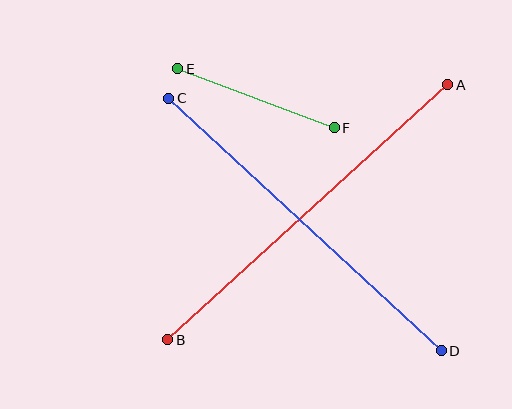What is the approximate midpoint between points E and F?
The midpoint is at approximately (256, 98) pixels.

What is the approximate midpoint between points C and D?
The midpoint is at approximately (305, 225) pixels.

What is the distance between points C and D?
The distance is approximately 371 pixels.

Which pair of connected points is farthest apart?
Points A and B are farthest apart.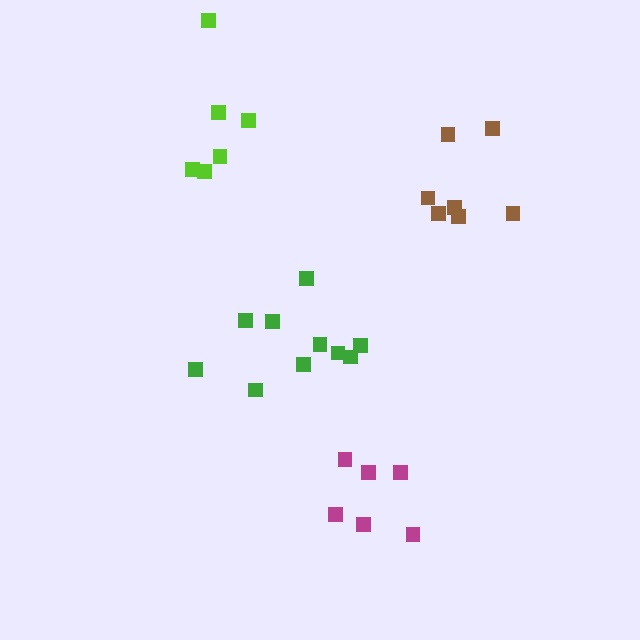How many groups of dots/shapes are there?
There are 4 groups.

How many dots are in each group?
Group 1: 7 dots, Group 2: 6 dots, Group 3: 6 dots, Group 4: 10 dots (29 total).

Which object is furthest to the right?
The brown cluster is rightmost.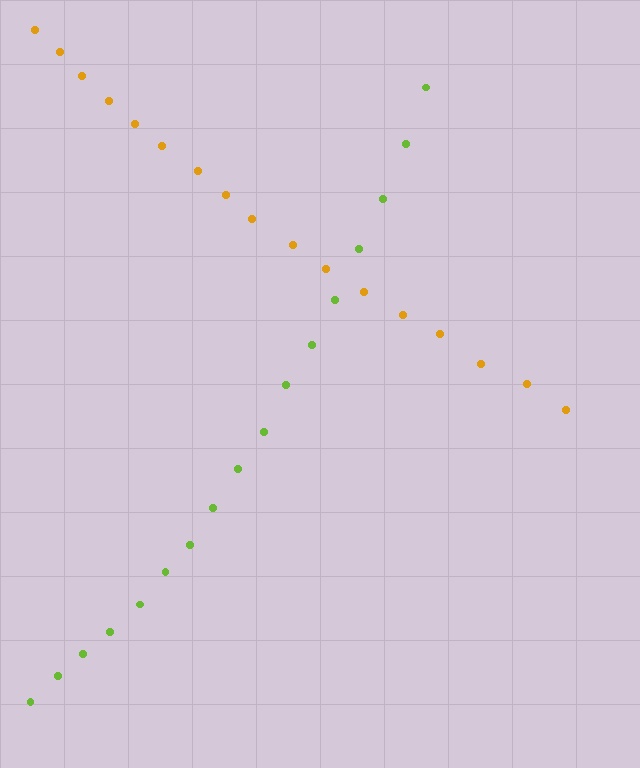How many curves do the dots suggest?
There are 2 distinct paths.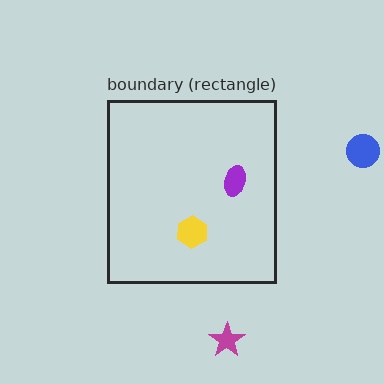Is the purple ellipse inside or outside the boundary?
Inside.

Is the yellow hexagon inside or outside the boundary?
Inside.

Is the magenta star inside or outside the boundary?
Outside.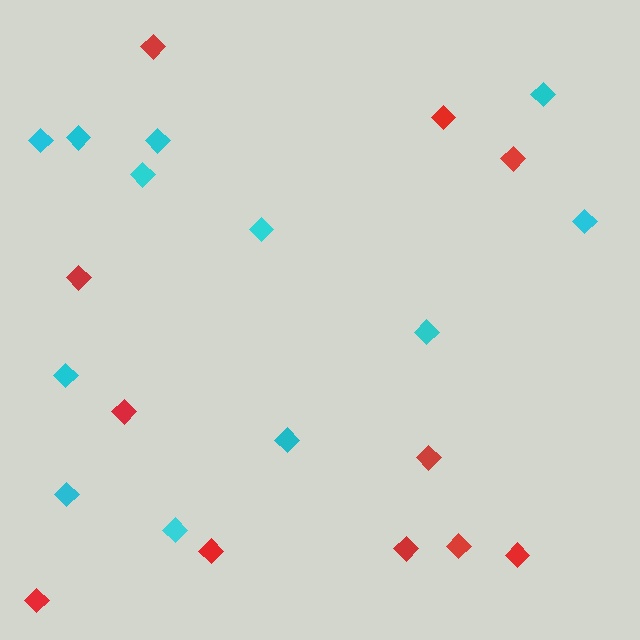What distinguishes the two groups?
There are 2 groups: one group of red diamonds (11) and one group of cyan diamonds (12).